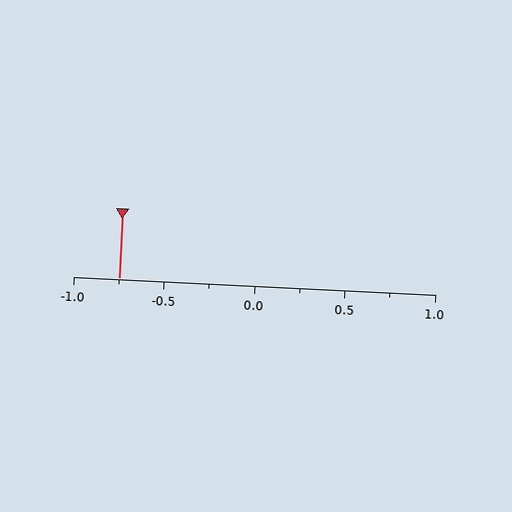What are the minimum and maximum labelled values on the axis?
The axis runs from -1.0 to 1.0.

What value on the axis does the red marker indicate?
The marker indicates approximately -0.75.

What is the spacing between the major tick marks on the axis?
The major ticks are spaced 0.5 apart.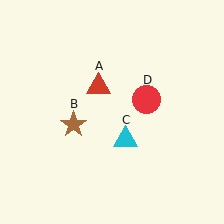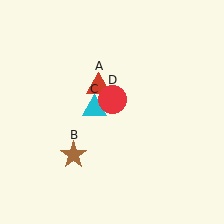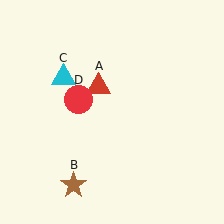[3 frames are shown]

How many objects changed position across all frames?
3 objects changed position: brown star (object B), cyan triangle (object C), red circle (object D).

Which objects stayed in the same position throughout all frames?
Red triangle (object A) remained stationary.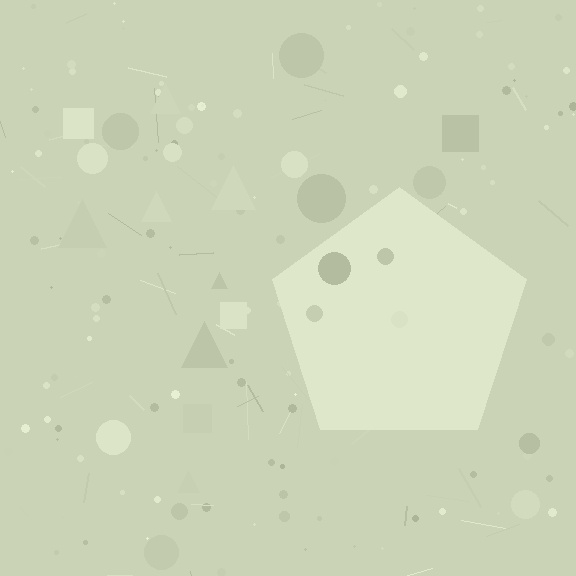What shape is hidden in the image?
A pentagon is hidden in the image.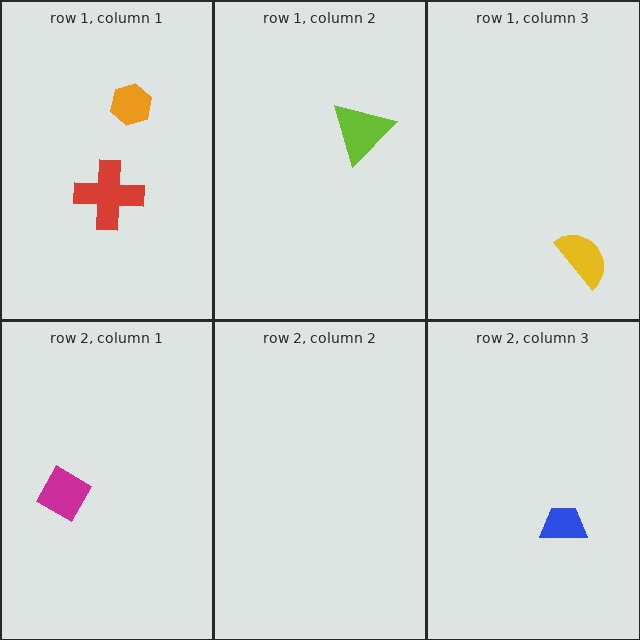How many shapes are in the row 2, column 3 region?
1.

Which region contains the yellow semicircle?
The row 1, column 3 region.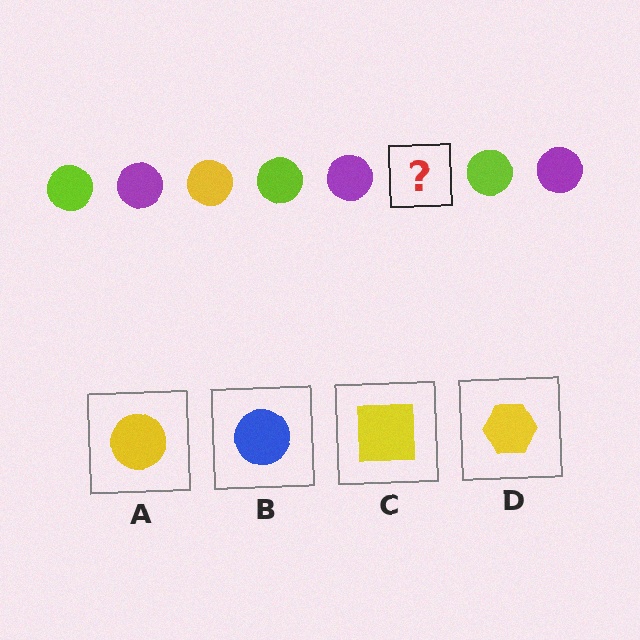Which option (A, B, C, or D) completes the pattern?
A.